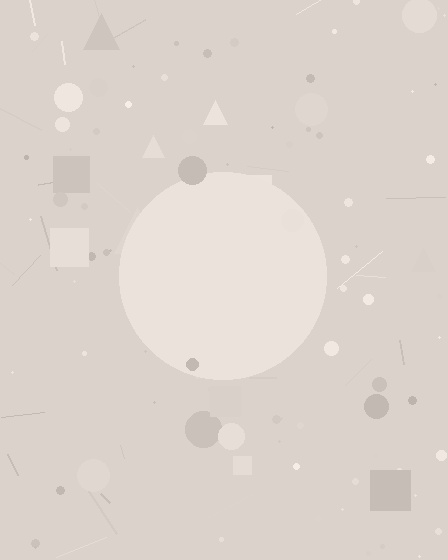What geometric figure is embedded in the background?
A circle is embedded in the background.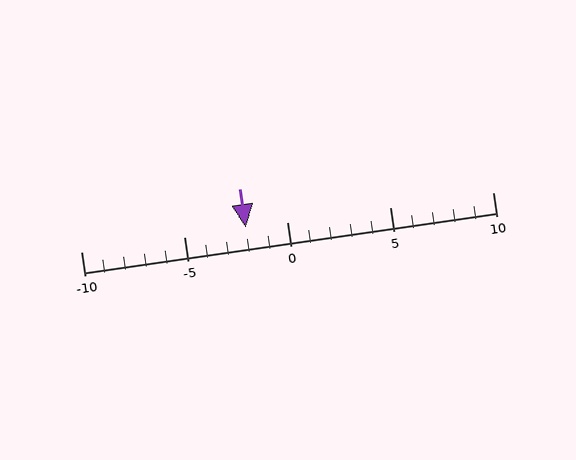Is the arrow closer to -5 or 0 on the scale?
The arrow is closer to 0.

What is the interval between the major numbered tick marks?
The major tick marks are spaced 5 units apart.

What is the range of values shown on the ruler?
The ruler shows values from -10 to 10.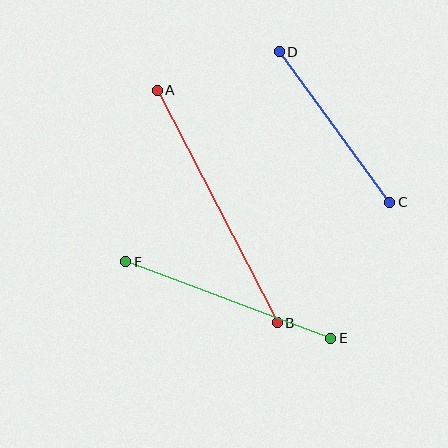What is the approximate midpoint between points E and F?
The midpoint is at approximately (228, 300) pixels.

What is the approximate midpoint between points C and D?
The midpoint is at approximately (334, 127) pixels.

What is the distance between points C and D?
The distance is approximately 187 pixels.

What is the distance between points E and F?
The distance is approximately 219 pixels.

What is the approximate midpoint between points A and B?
The midpoint is at approximately (217, 206) pixels.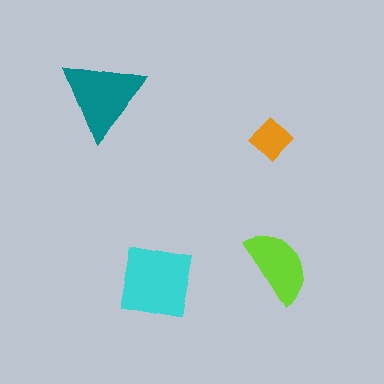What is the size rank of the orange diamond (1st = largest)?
4th.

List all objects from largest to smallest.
The cyan square, the teal triangle, the lime semicircle, the orange diamond.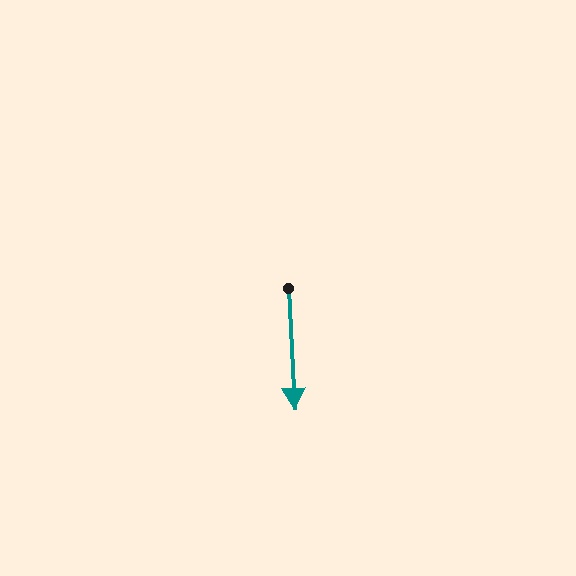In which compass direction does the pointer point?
South.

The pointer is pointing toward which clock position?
Roughly 6 o'clock.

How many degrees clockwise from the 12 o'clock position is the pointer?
Approximately 177 degrees.